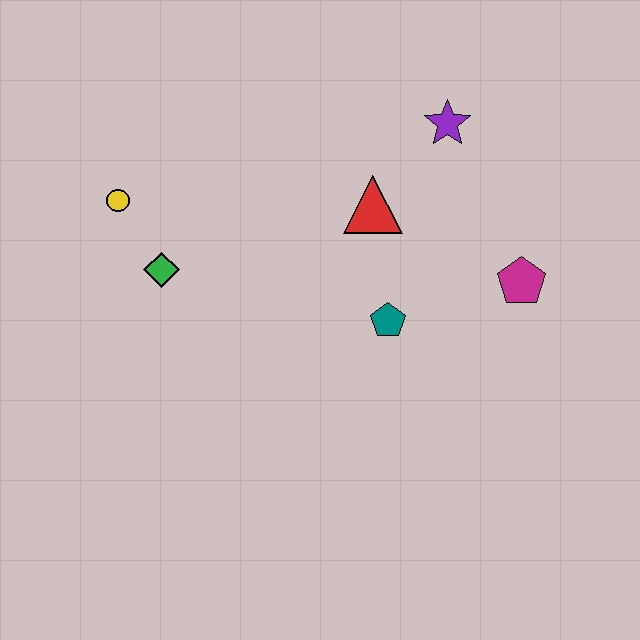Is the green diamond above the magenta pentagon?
Yes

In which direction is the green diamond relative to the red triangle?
The green diamond is to the left of the red triangle.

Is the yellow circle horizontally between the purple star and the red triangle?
No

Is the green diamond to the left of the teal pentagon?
Yes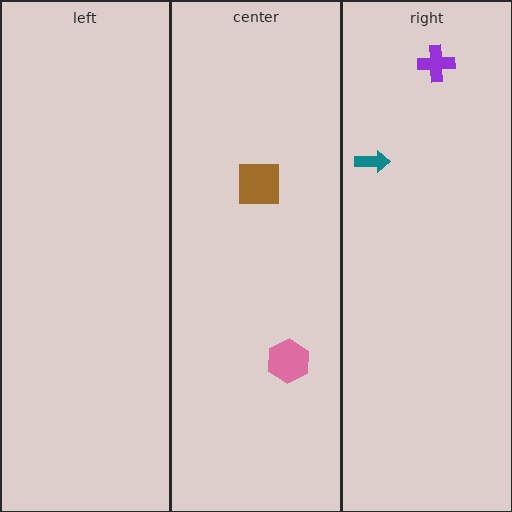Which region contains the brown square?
The center region.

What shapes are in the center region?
The pink hexagon, the brown square.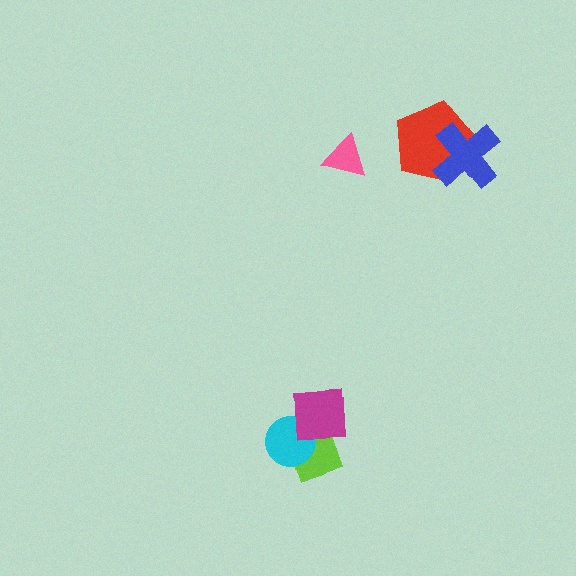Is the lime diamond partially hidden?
Yes, it is partially covered by another shape.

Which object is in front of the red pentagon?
The blue cross is in front of the red pentagon.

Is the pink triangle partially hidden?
No, no other shape covers it.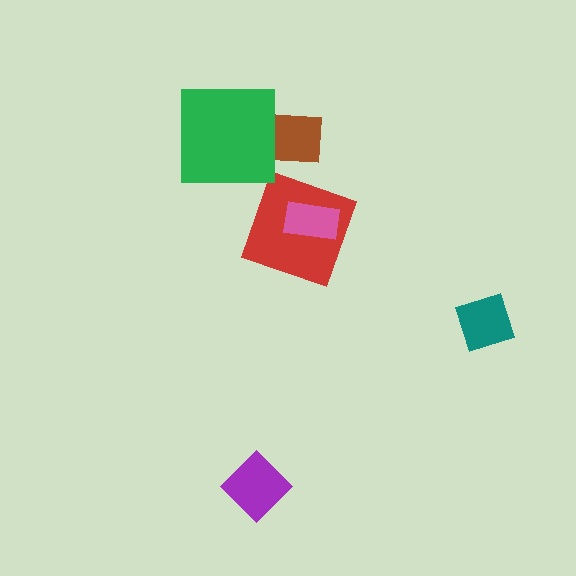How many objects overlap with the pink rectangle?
1 object overlaps with the pink rectangle.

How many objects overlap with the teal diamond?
0 objects overlap with the teal diamond.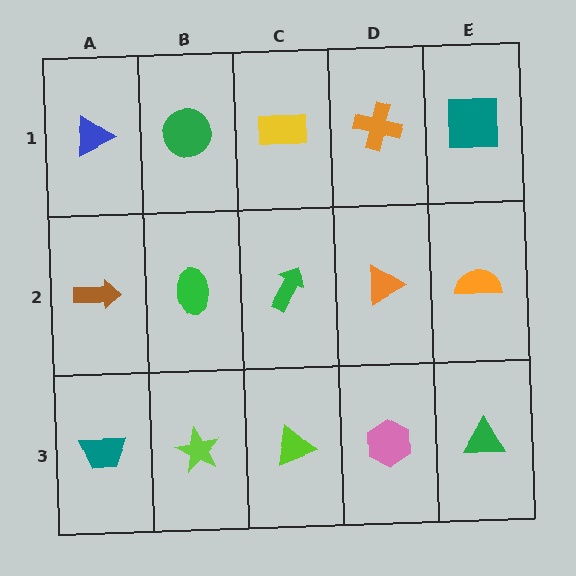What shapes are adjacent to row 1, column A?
A brown arrow (row 2, column A), a green circle (row 1, column B).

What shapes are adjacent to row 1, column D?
An orange triangle (row 2, column D), a yellow rectangle (row 1, column C), a teal square (row 1, column E).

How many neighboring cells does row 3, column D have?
3.